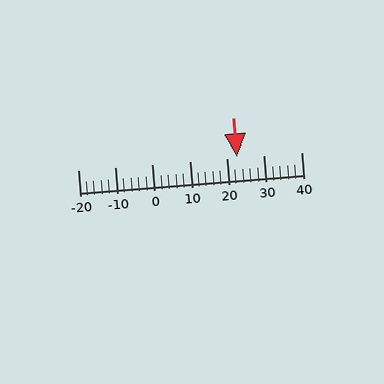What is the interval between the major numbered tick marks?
The major tick marks are spaced 10 units apart.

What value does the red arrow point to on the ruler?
The red arrow points to approximately 23.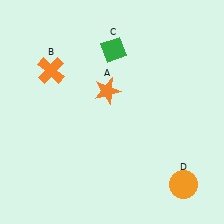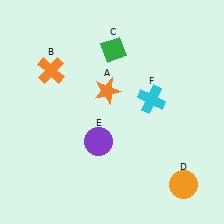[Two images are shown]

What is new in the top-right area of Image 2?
A cyan cross (F) was added in the top-right area of Image 2.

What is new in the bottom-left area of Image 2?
A purple circle (E) was added in the bottom-left area of Image 2.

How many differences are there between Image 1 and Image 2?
There are 2 differences between the two images.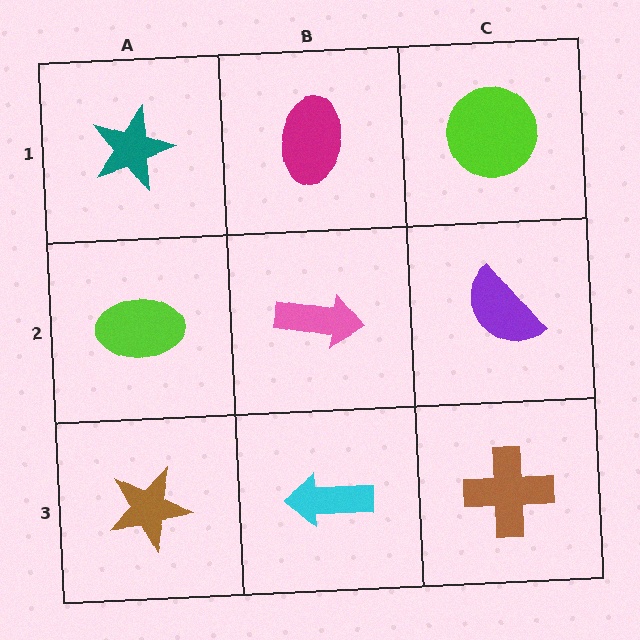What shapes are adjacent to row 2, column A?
A teal star (row 1, column A), a brown star (row 3, column A), a pink arrow (row 2, column B).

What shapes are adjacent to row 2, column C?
A lime circle (row 1, column C), a brown cross (row 3, column C), a pink arrow (row 2, column B).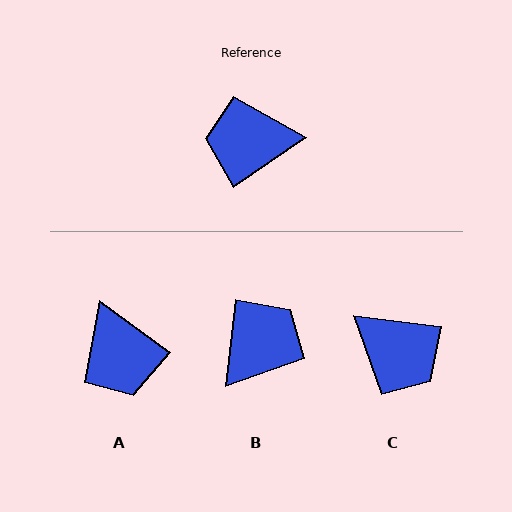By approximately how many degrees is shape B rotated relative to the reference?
Approximately 131 degrees clockwise.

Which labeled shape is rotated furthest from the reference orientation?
C, about 139 degrees away.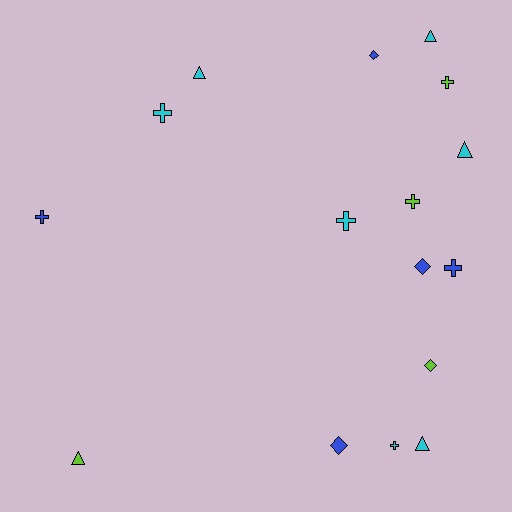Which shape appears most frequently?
Cross, with 7 objects.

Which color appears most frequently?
Cyan, with 7 objects.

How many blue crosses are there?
There are 2 blue crosses.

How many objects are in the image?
There are 16 objects.